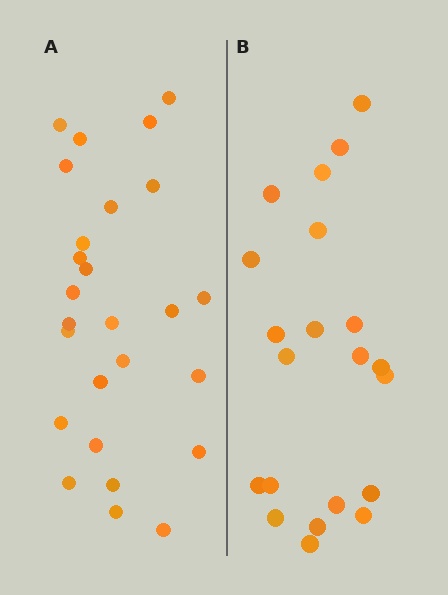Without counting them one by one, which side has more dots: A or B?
Region A (the left region) has more dots.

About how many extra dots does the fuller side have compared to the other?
Region A has about 5 more dots than region B.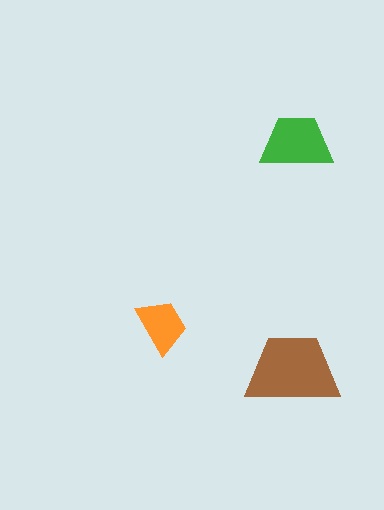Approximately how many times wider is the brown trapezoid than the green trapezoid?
About 1.5 times wider.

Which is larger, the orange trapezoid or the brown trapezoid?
The brown one.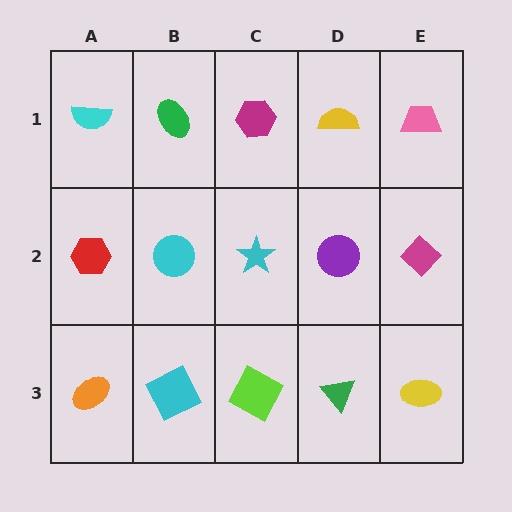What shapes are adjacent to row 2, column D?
A yellow semicircle (row 1, column D), a green triangle (row 3, column D), a cyan star (row 2, column C), a magenta diamond (row 2, column E).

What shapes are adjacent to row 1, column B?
A cyan circle (row 2, column B), a cyan semicircle (row 1, column A), a magenta hexagon (row 1, column C).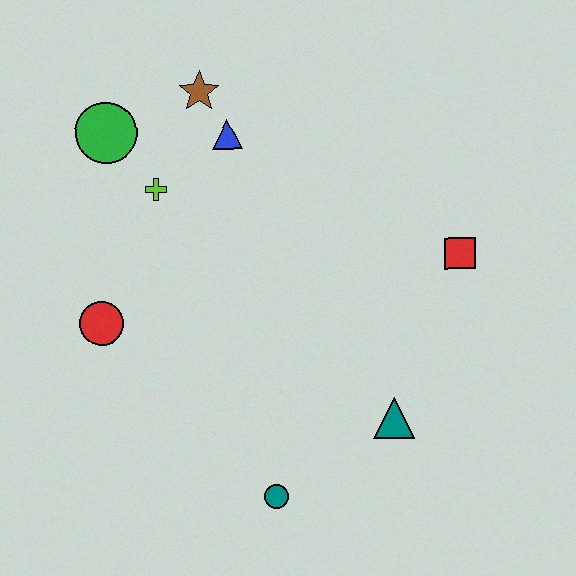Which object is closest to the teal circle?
The teal triangle is closest to the teal circle.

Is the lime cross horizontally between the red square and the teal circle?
No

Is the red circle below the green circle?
Yes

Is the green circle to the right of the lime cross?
No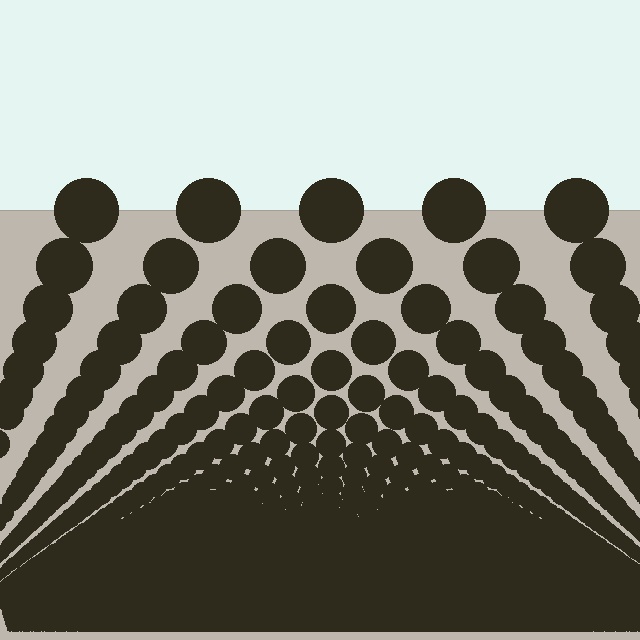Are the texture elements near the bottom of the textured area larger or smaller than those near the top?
Smaller. The gradient is inverted — elements near the bottom are smaller and denser.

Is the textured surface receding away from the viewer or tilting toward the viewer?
The surface appears to tilt toward the viewer. Texture elements get larger and sparser toward the top.